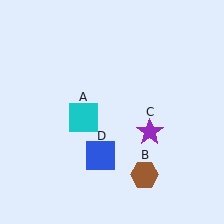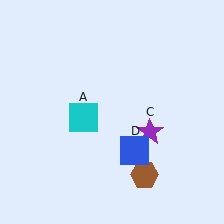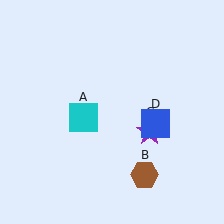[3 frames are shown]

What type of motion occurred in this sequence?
The blue square (object D) rotated counterclockwise around the center of the scene.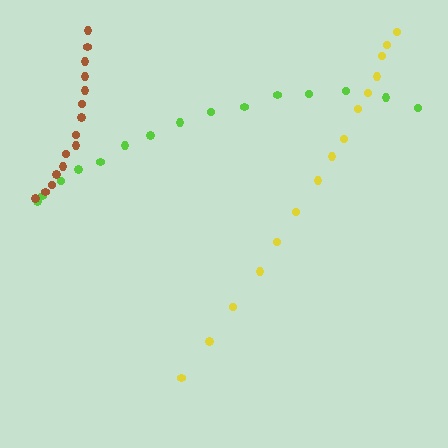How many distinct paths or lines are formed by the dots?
There are 3 distinct paths.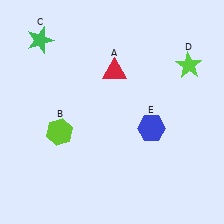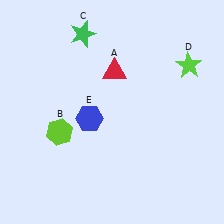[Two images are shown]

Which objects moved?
The objects that moved are: the green star (C), the blue hexagon (E).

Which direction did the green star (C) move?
The green star (C) moved right.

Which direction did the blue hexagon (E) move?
The blue hexagon (E) moved left.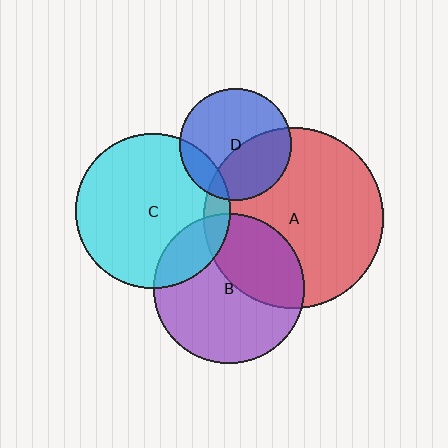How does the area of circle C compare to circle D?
Approximately 1.9 times.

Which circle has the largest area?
Circle A (red).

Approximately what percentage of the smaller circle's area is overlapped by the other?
Approximately 35%.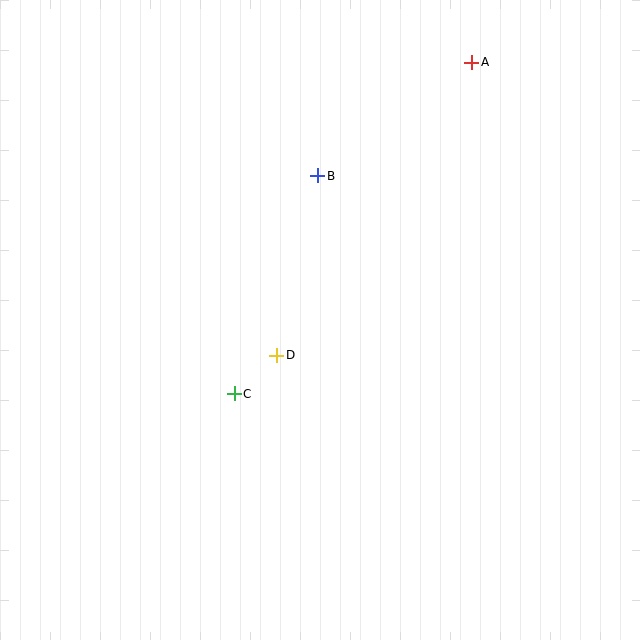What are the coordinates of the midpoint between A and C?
The midpoint between A and C is at (353, 228).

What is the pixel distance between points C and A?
The distance between C and A is 408 pixels.